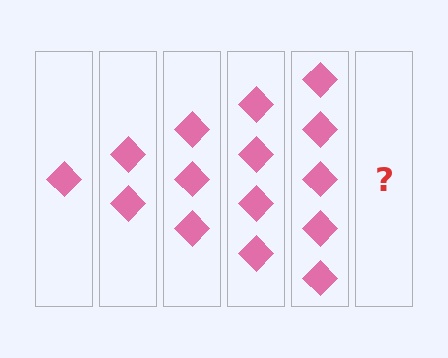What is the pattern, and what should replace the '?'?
The pattern is that each step adds one more diamond. The '?' should be 6 diamonds.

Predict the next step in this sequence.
The next step is 6 diamonds.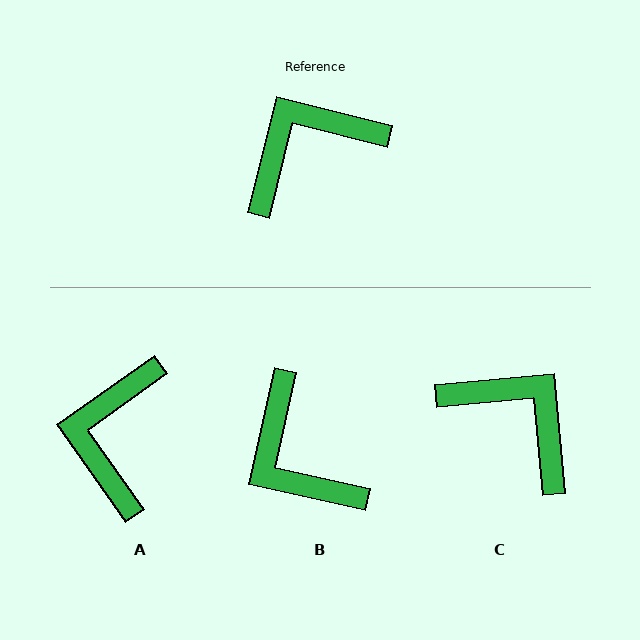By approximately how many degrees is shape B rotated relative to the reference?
Approximately 91 degrees counter-clockwise.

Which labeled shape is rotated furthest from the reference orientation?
B, about 91 degrees away.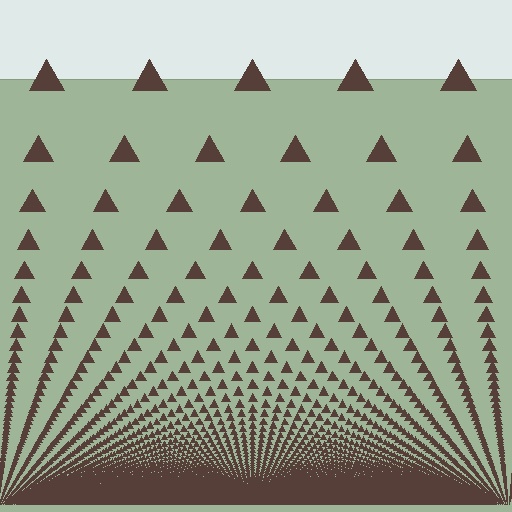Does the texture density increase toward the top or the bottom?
Density increases toward the bottom.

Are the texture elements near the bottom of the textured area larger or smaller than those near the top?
Smaller. The gradient is inverted — elements near the bottom are smaller and denser.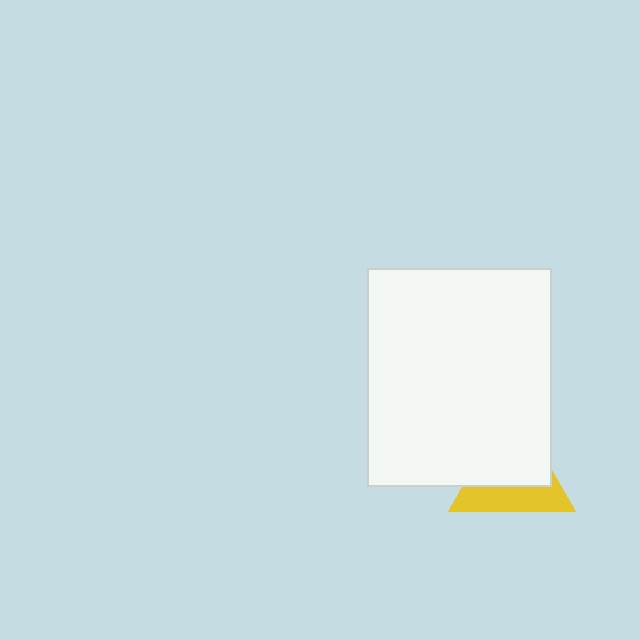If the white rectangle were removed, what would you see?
You would see the complete yellow triangle.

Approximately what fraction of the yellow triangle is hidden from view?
Roughly 60% of the yellow triangle is hidden behind the white rectangle.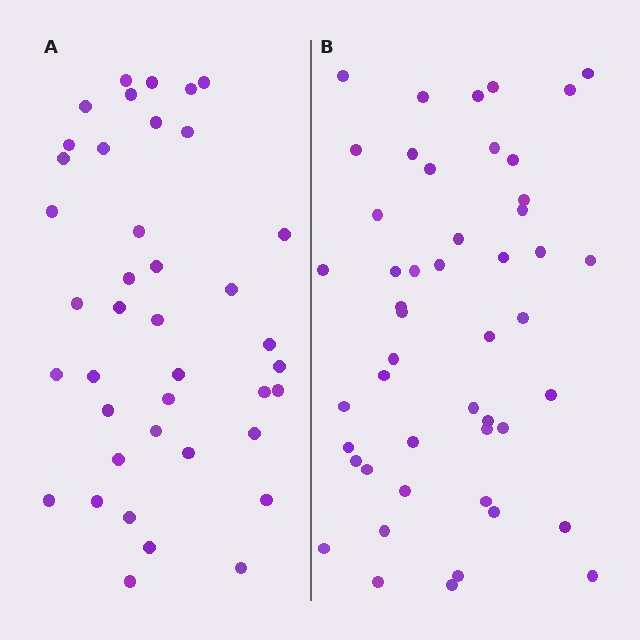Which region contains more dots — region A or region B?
Region B (the right region) has more dots.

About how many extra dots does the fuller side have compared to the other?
Region B has roughly 8 or so more dots than region A.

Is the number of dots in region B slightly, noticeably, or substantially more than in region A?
Region B has only slightly more — the two regions are fairly close. The ratio is roughly 1.2 to 1.